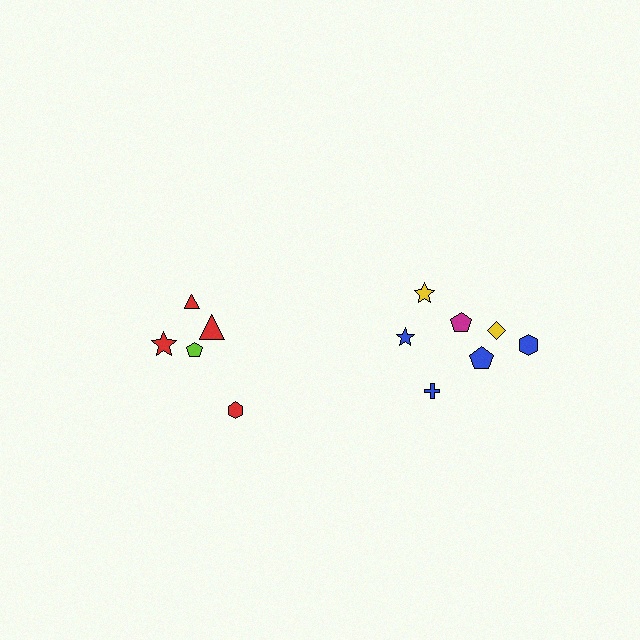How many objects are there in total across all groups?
There are 12 objects.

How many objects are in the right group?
There are 7 objects.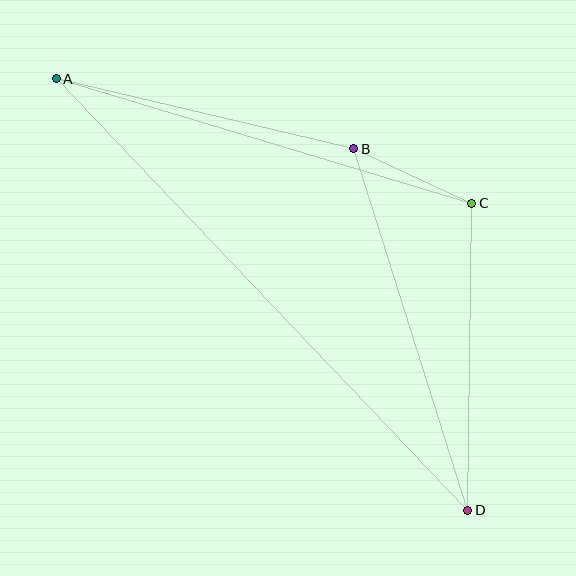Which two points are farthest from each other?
Points A and D are farthest from each other.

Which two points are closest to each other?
Points B and C are closest to each other.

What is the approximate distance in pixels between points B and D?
The distance between B and D is approximately 379 pixels.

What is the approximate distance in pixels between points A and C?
The distance between A and C is approximately 434 pixels.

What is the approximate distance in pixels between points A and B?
The distance between A and B is approximately 306 pixels.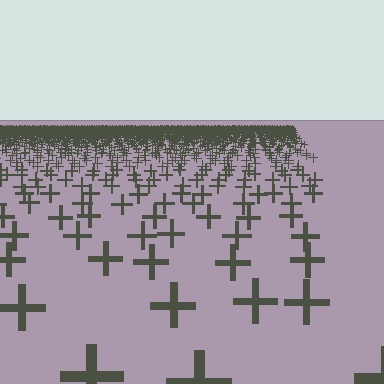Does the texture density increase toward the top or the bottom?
Density increases toward the top.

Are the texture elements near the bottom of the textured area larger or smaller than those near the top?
Larger. Near the bottom, elements are closer to the viewer and appear at a bigger on-screen size.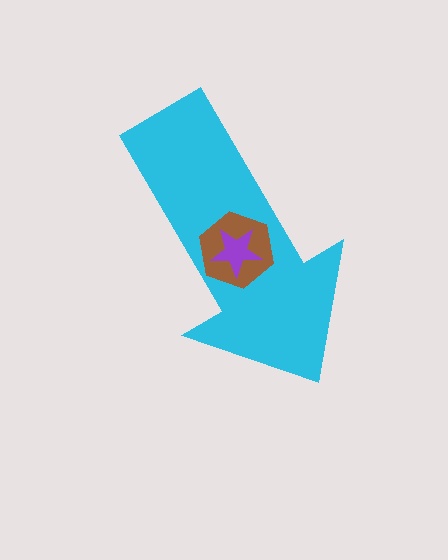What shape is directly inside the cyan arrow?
The brown hexagon.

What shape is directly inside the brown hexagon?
The purple star.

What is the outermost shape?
The cyan arrow.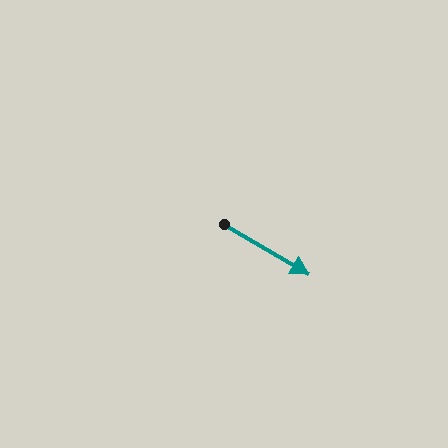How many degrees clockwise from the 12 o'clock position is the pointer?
Approximately 121 degrees.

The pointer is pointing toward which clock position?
Roughly 4 o'clock.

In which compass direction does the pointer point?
Southeast.